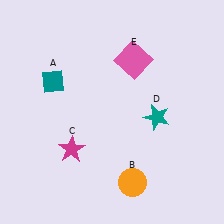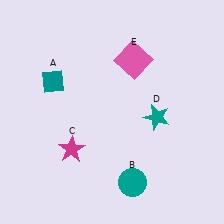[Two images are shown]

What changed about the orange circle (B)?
In Image 1, B is orange. In Image 2, it changed to teal.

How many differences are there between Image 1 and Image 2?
There is 1 difference between the two images.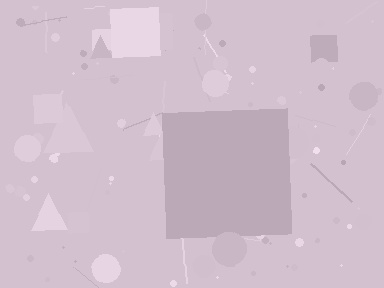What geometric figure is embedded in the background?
A square is embedded in the background.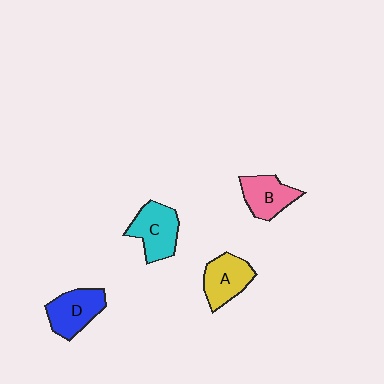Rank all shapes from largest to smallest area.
From largest to smallest: C (cyan), D (blue), A (yellow), B (pink).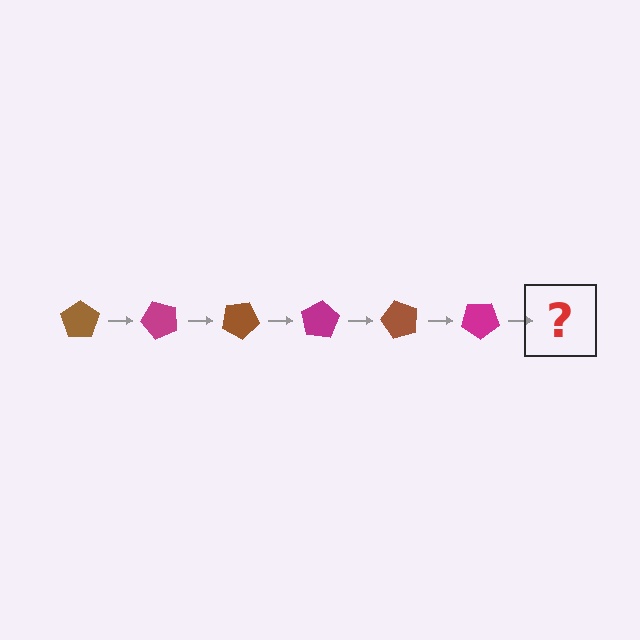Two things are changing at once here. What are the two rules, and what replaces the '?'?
The two rules are that it rotates 50 degrees each step and the color cycles through brown and magenta. The '?' should be a brown pentagon, rotated 300 degrees from the start.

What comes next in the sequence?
The next element should be a brown pentagon, rotated 300 degrees from the start.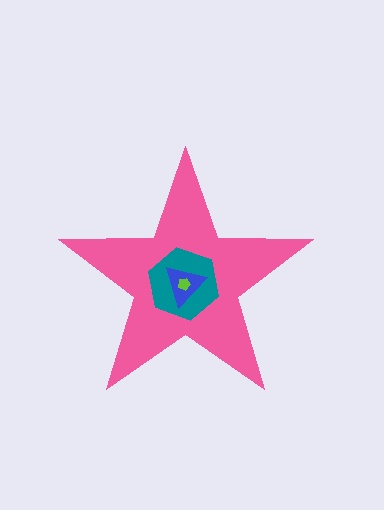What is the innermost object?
The lime pentagon.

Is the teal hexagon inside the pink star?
Yes.